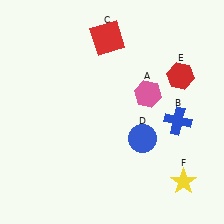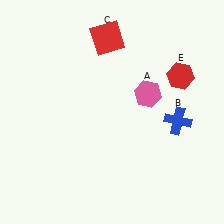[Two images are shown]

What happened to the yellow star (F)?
The yellow star (F) was removed in Image 2. It was in the bottom-right area of Image 1.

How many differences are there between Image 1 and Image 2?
There are 2 differences between the two images.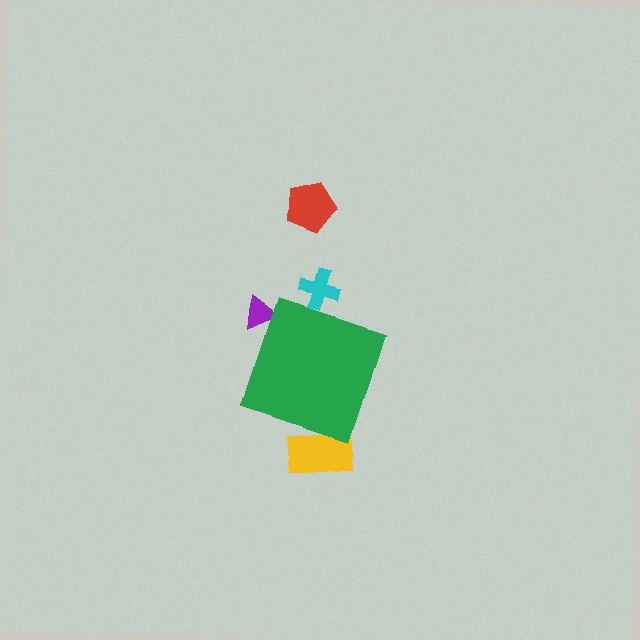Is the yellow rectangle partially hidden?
Yes, the yellow rectangle is partially hidden behind the green diamond.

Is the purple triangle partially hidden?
Yes, the purple triangle is partially hidden behind the green diamond.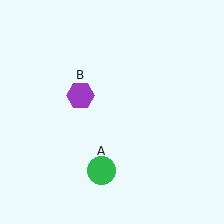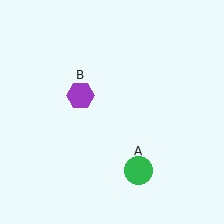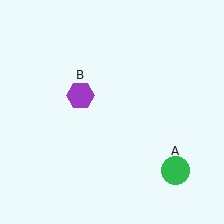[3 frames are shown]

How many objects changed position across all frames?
1 object changed position: green circle (object A).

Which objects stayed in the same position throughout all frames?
Purple hexagon (object B) remained stationary.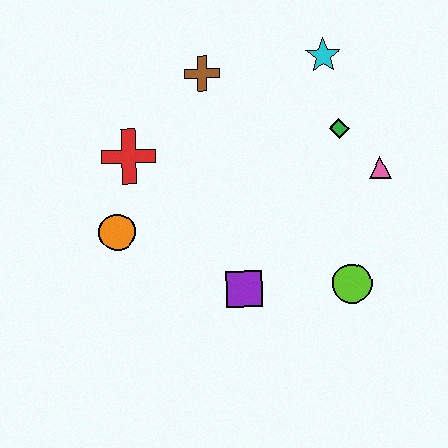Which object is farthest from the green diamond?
The orange circle is farthest from the green diamond.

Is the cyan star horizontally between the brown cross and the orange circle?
No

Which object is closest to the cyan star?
The green diamond is closest to the cyan star.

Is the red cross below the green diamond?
Yes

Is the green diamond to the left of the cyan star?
No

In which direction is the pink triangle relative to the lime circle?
The pink triangle is above the lime circle.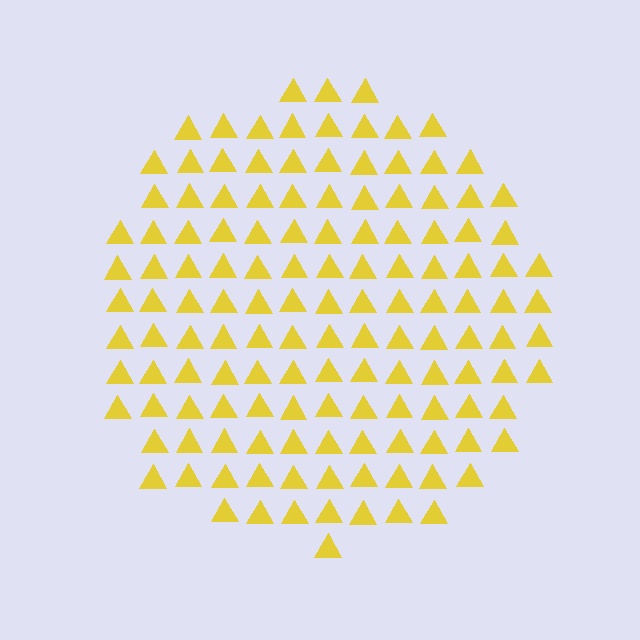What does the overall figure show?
The overall figure shows a circle.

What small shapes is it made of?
It is made of small triangles.